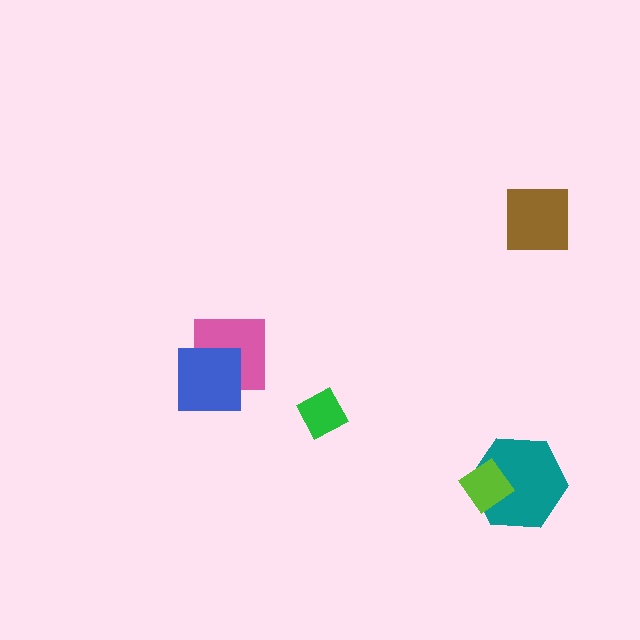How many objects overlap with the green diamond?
0 objects overlap with the green diamond.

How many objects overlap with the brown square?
0 objects overlap with the brown square.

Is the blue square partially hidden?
No, no other shape covers it.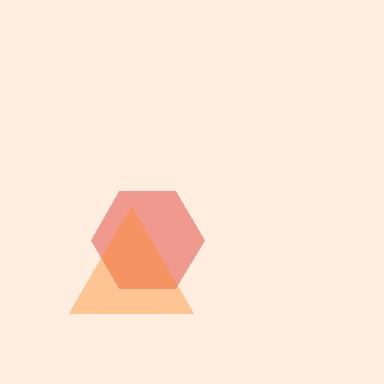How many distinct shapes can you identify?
There are 2 distinct shapes: a red hexagon, an orange triangle.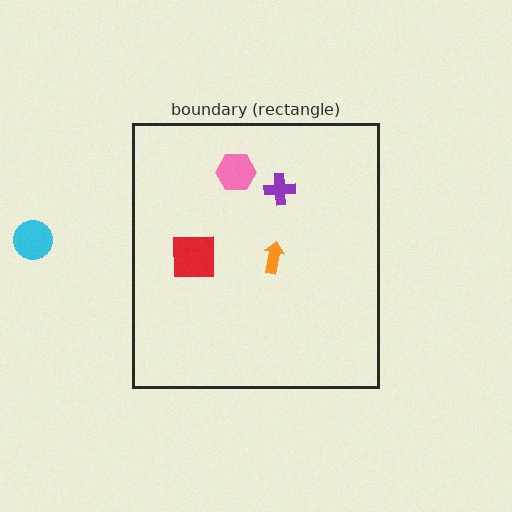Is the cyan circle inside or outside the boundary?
Outside.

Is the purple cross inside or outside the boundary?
Inside.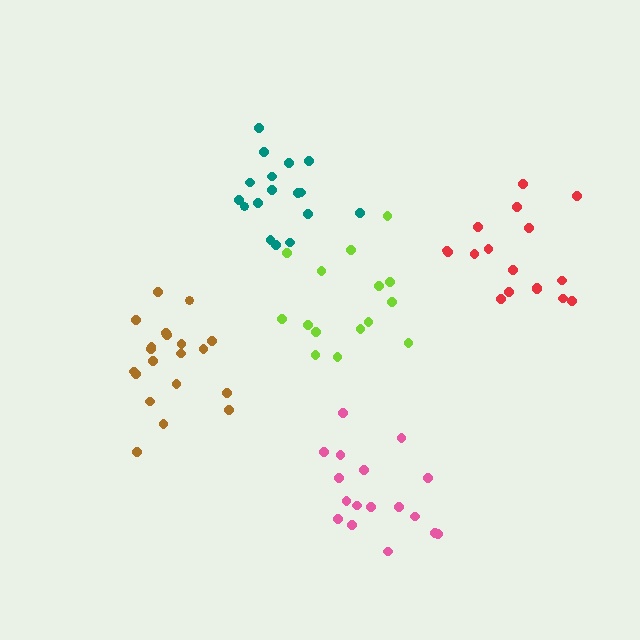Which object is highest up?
The teal cluster is topmost.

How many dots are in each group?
Group 1: 15 dots, Group 2: 17 dots, Group 3: 17 dots, Group 4: 17 dots, Group 5: 20 dots (86 total).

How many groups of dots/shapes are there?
There are 5 groups.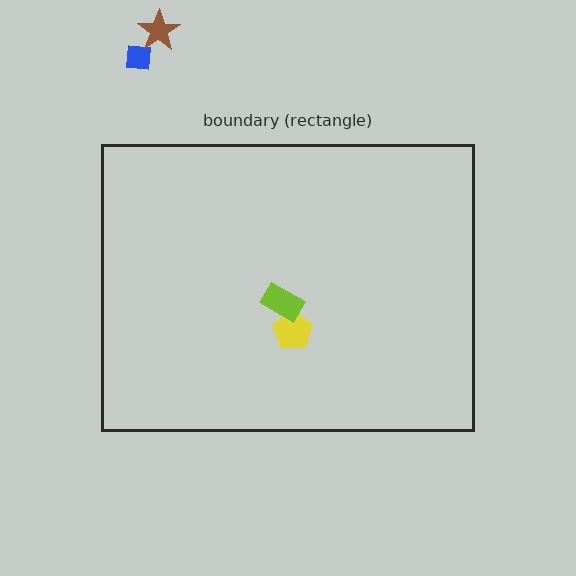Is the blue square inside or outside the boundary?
Outside.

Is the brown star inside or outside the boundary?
Outside.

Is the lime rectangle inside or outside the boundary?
Inside.